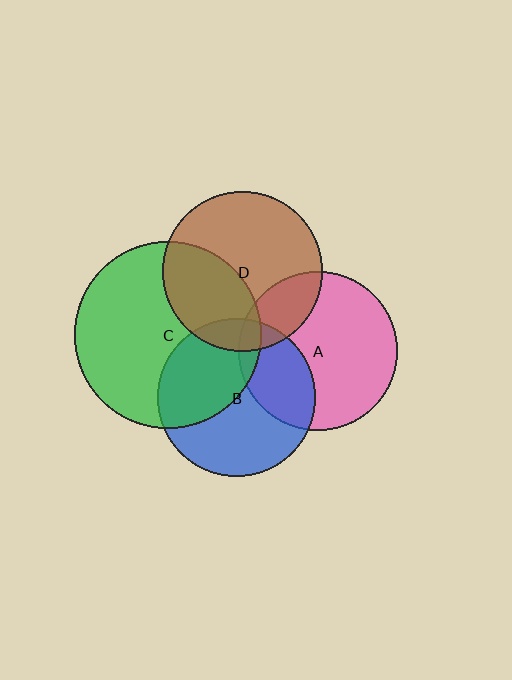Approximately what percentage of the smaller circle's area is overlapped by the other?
Approximately 30%.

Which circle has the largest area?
Circle C (green).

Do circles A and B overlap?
Yes.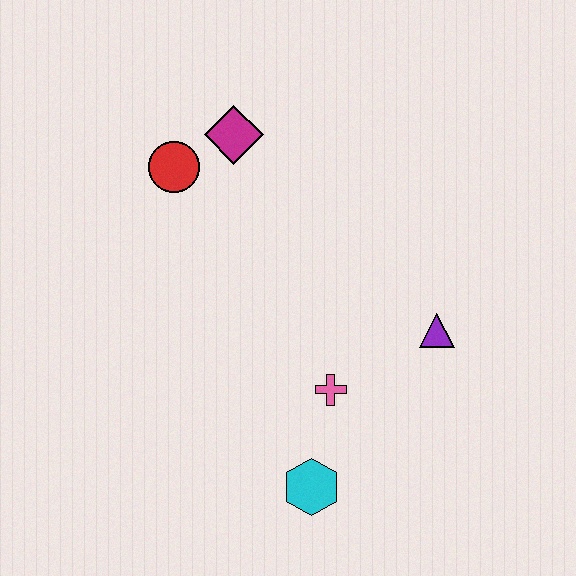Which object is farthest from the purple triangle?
The red circle is farthest from the purple triangle.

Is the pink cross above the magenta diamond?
No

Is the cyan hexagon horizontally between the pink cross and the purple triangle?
No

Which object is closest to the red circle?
The magenta diamond is closest to the red circle.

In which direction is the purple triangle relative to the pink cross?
The purple triangle is to the right of the pink cross.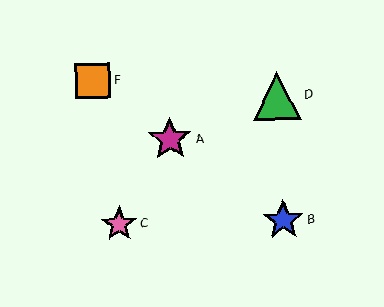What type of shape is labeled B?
Shape B is a blue star.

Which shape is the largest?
The green triangle (labeled D) is the largest.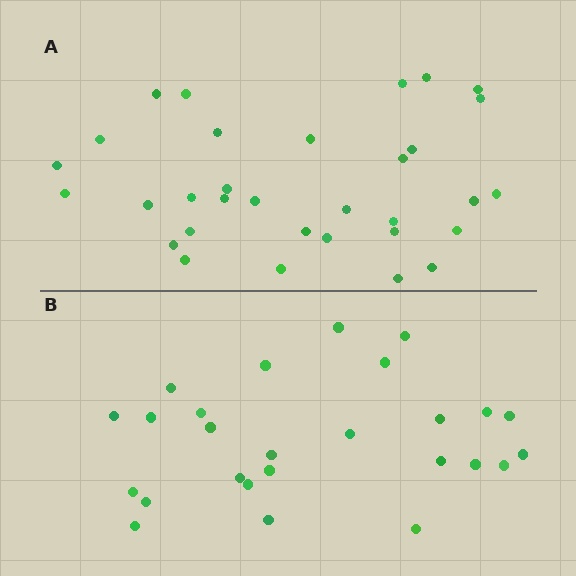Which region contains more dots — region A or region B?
Region A (the top region) has more dots.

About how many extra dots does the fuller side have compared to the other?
Region A has about 6 more dots than region B.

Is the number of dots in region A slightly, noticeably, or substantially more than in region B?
Region A has only slightly more — the two regions are fairly close. The ratio is roughly 1.2 to 1.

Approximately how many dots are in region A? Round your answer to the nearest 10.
About 30 dots. (The exact count is 32, which rounds to 30.)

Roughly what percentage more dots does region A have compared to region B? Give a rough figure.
About 25% more.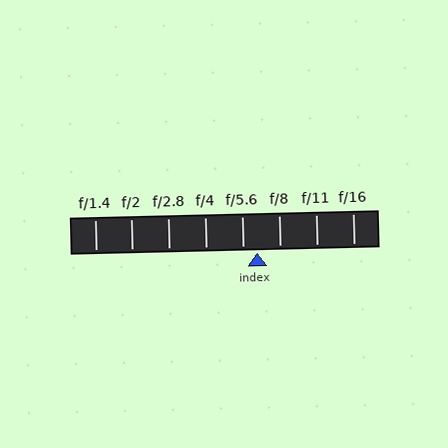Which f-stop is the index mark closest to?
The index mark is closest to f/5.6.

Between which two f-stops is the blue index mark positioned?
The index mark is between f/5.6 and f/8.